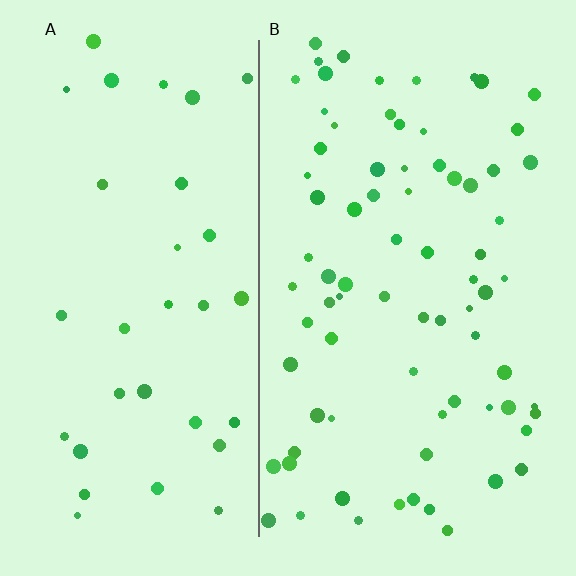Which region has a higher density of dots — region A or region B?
B (the right).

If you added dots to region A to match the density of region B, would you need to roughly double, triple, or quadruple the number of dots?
Approximately double.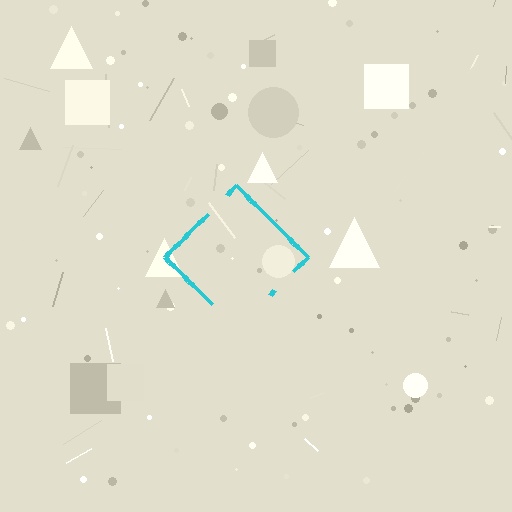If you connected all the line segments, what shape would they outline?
They would outline a diamond.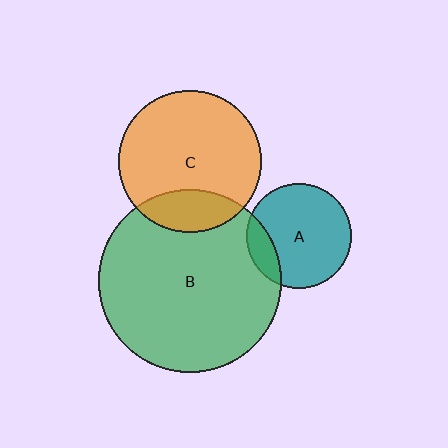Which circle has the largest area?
Circle B (green).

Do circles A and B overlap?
Yes.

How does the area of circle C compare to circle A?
Approximately 1.8 times.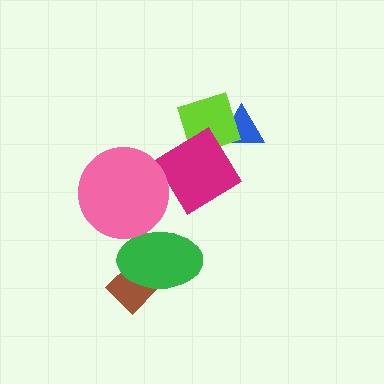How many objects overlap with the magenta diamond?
3 objects overlap with the magenta diamond.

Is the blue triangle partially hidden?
Yes, it is partially covered by another shape.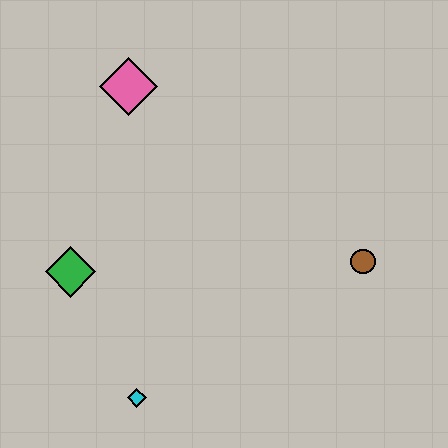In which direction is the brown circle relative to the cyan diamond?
The brown circle is to the right of the cyan diamond.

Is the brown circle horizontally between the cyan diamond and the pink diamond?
No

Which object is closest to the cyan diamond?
The green diamond is closest to the cyan diamond.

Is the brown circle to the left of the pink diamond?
No